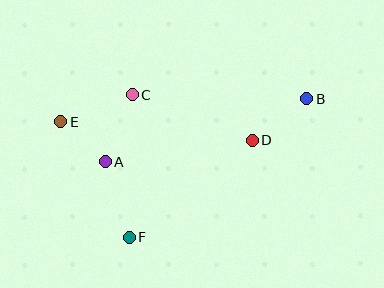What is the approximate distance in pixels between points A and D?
The distance between A and D is approximately 148 pixels.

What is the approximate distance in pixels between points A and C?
The distance between A and C is approximately 72 pixels.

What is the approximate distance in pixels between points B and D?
The distance between B and D is approximately 69 pixels.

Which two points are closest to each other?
Points A and E are closest to each other.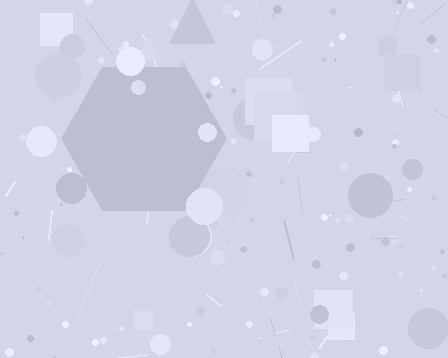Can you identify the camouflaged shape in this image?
The camouflaged shape is a hexagon.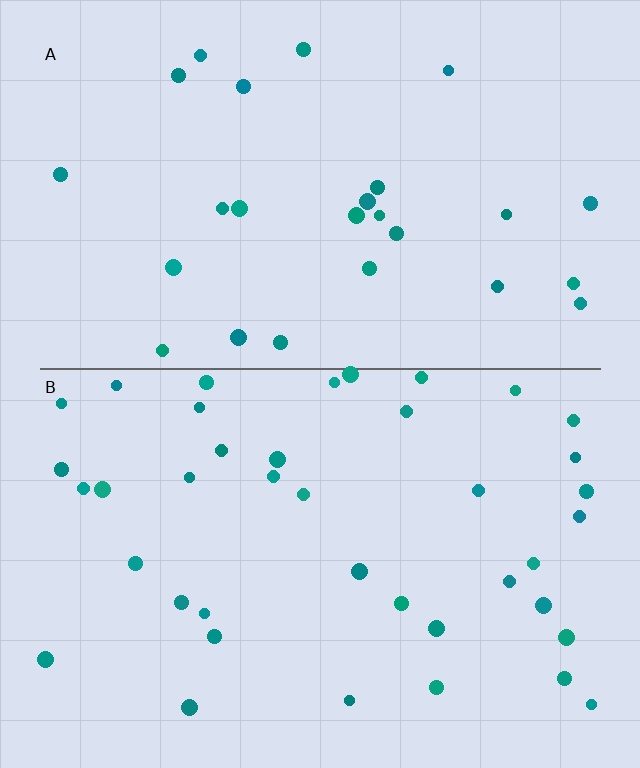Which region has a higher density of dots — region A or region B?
B (the bottom).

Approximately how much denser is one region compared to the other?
Approximately 1.5× — region B over region A.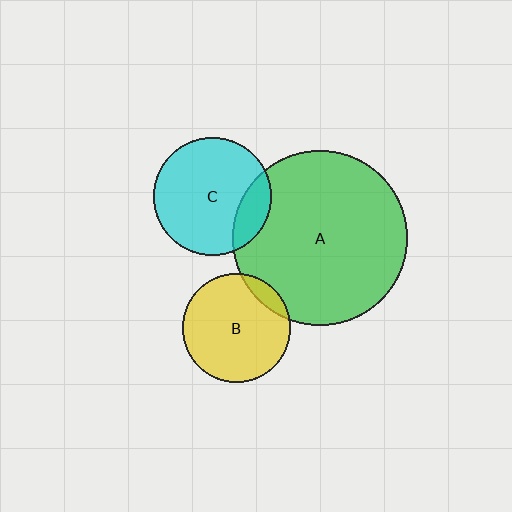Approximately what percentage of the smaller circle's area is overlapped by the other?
Approximately 15%.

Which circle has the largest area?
Circle A (green).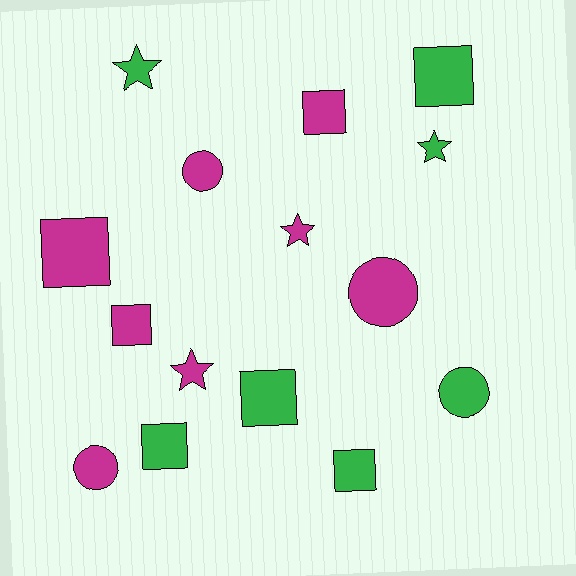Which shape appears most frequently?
Square, with 7 objects.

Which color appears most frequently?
Magenta, with 8 objects.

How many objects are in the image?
There are 15 objects.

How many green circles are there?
There is 1 green circle.